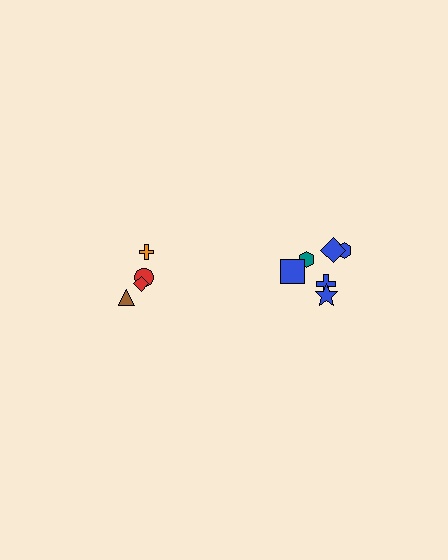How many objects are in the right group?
There are 6 objects.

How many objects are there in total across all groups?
There are 10 objects.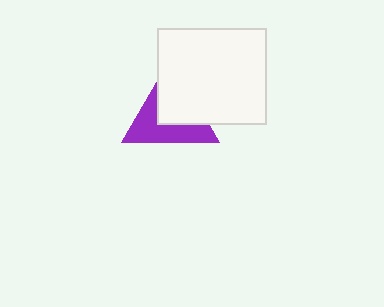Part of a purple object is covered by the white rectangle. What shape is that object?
It is a triangle.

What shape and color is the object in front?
The object in front is a white rectangle.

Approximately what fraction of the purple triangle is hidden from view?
Roughly 48% of the purple triangle is hidden behind the white rectangle.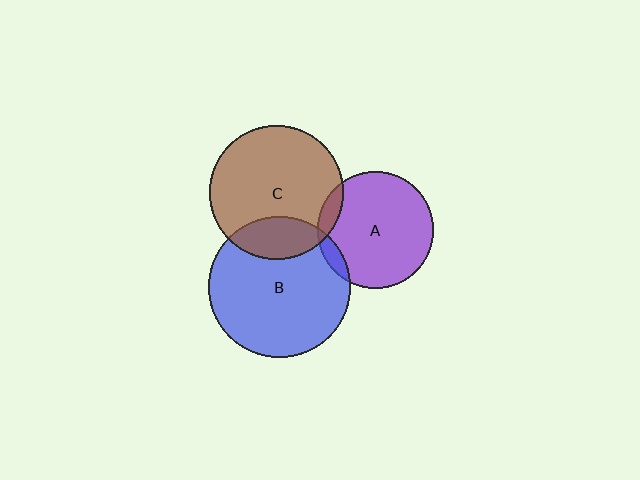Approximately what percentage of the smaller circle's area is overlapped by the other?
Approximately 5%.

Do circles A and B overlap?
Yes.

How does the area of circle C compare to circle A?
Approximately 1.3 times.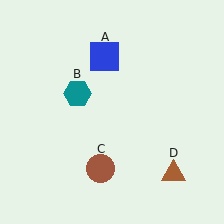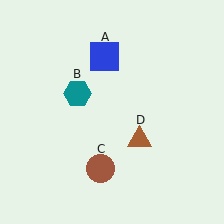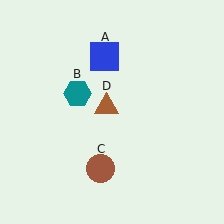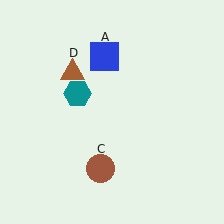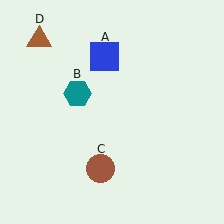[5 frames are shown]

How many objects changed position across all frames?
1 object changed position: brown triangle (object D).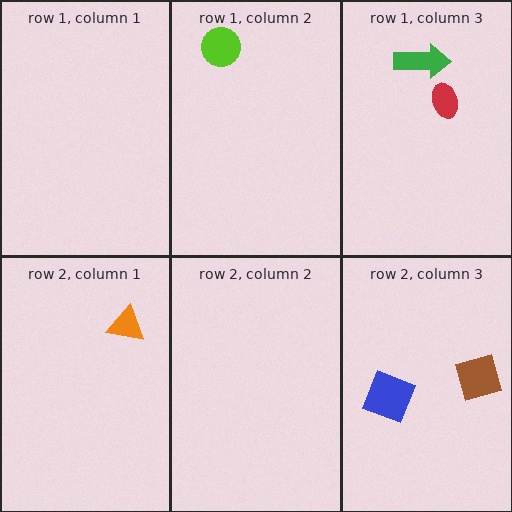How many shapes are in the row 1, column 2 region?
1.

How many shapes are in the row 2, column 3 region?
2.